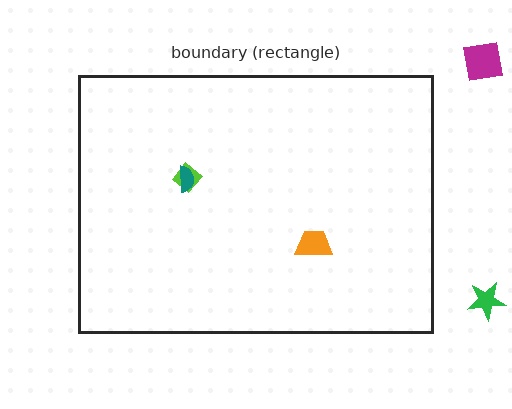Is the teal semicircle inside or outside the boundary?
Inside.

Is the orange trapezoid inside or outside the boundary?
Inside.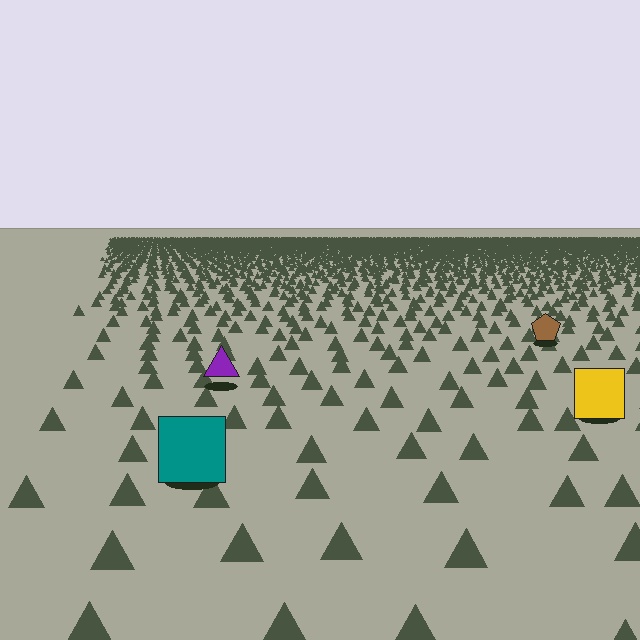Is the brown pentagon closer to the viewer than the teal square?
No. The teal square is closer — you can tell from the texture gradient: the ground texture is coarser near it.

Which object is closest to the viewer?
The teal square is closest. The texture marks near it are larger and more spread out.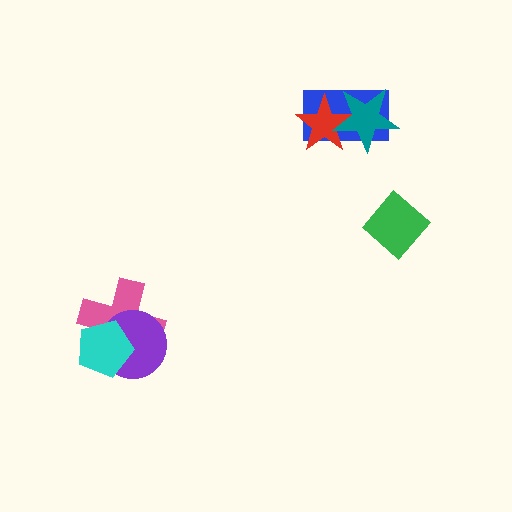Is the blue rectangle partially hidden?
Yes, it is partially covered by another shape.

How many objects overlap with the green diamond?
0 objects overlap with the green diamond.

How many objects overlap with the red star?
2 objects overlap with the red star.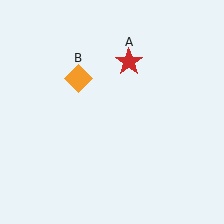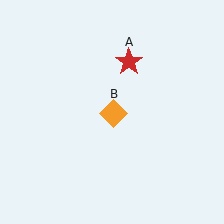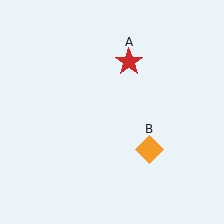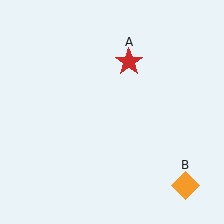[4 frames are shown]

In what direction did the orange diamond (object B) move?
The orange diamond (object B) moved down and to the right.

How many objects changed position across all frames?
1 object changed position: orange diamond (object B).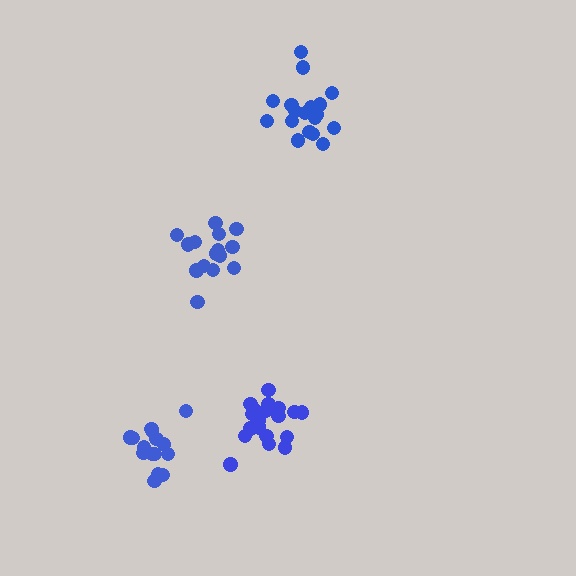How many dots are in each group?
Group 1: 20 dots, Group 2: 15 dots, Group 3: 18 dots, Group 4: 16 dots (69 total).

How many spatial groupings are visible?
There are 4 spatial groupings.